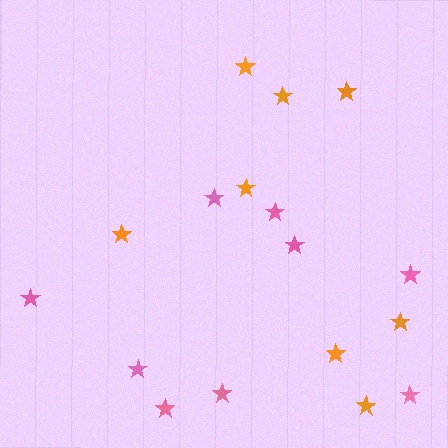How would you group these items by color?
There are 2 groups: one group of orange stars (8) and one group of pink stars (9).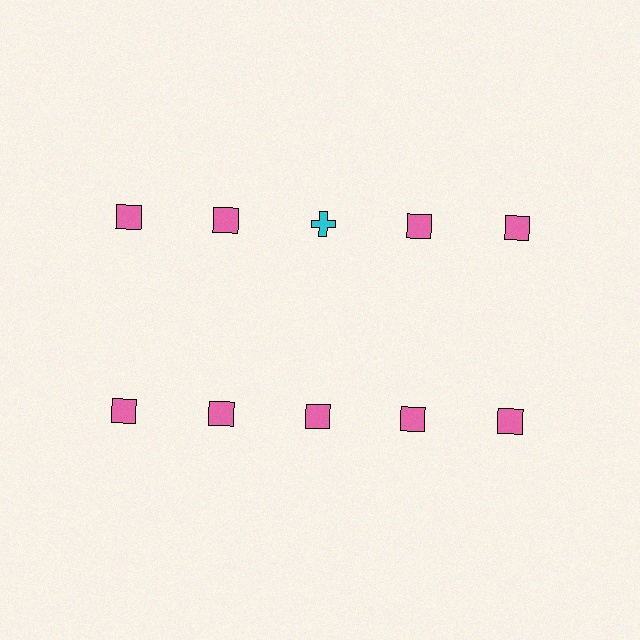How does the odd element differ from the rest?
It differs in both color (cyan instead of pink) and shape (cross instead of square).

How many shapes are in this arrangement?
There are 10 shapes arranged in a grid pattern.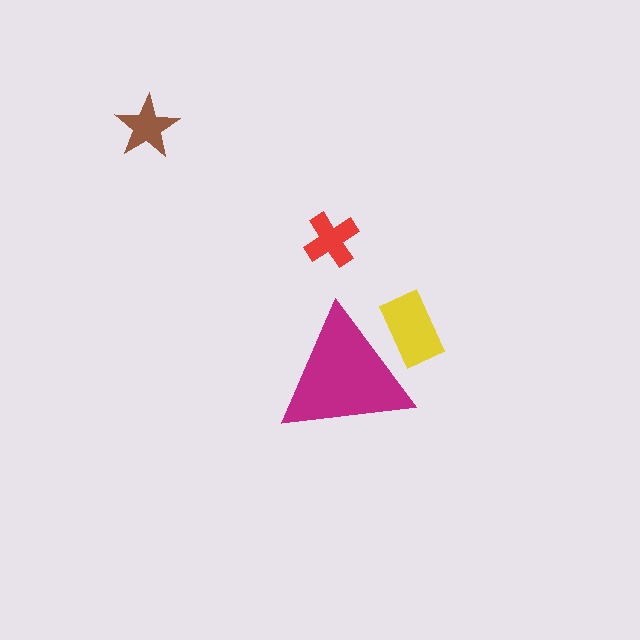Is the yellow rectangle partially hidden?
Yes, the yellow rectangle is partially hidden behind the magenta triangle.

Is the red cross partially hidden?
No, the red cross is fully visible.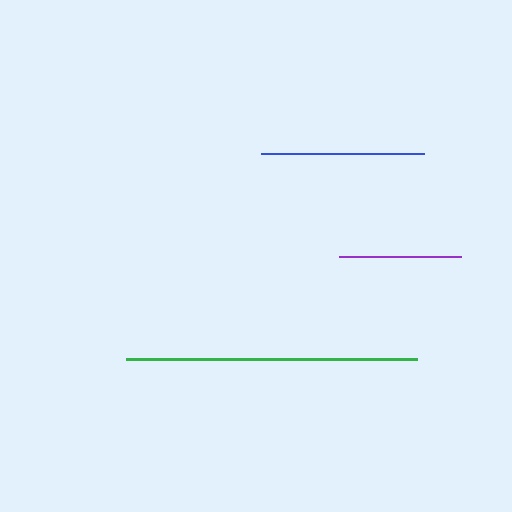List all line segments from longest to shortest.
From longest to shortest: green, blue, purple.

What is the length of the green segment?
The green segment is approximately 291 pixels long.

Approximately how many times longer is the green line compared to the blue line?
The green line is approximately 1.8 times the length of the blue line.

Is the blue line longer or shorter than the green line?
The green line is longer than the blue line.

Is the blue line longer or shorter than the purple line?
The blue line is longer than the purple line.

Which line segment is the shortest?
The purple line is the shortest at approximately 122 pixels.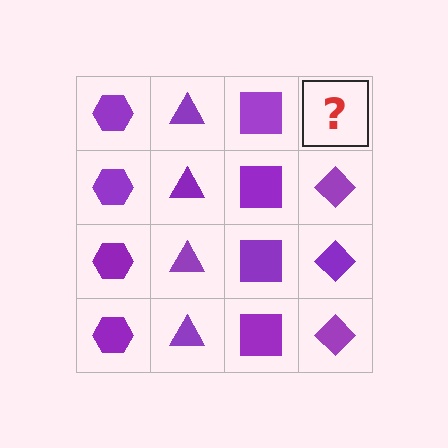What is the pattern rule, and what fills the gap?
The rule is that each column has a consistent shape. The gap should be filled with a purple diamond.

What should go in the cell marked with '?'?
The missing cell should contain a purple diamond.